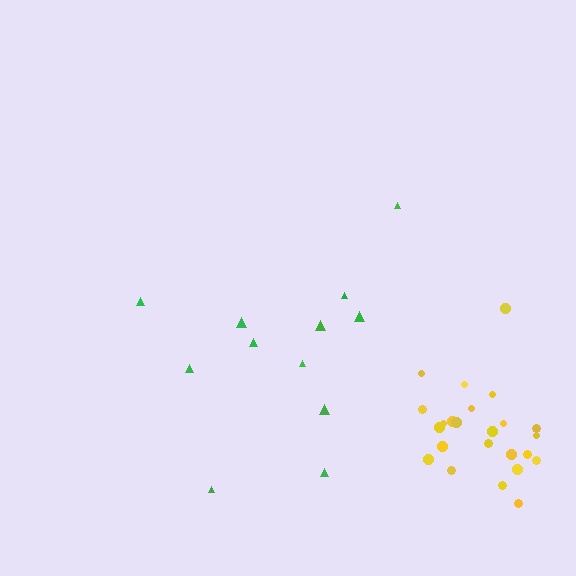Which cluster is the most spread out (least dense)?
Green.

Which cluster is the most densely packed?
Yellow.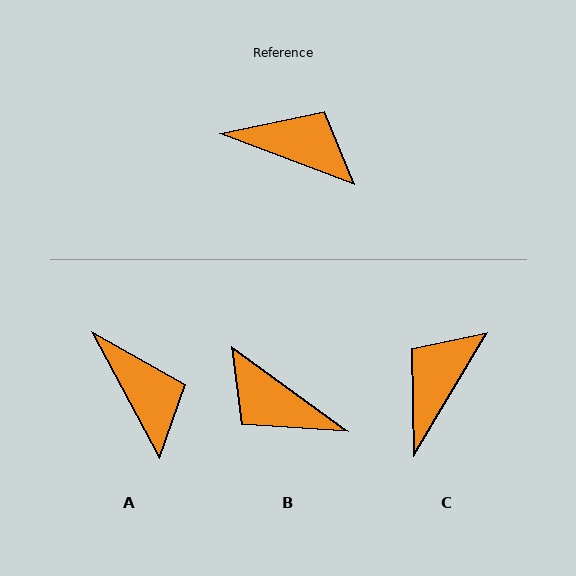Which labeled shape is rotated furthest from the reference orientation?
B, about 165 degrees away.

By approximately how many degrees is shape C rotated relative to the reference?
Approximately 79 degrees counter-clockwise.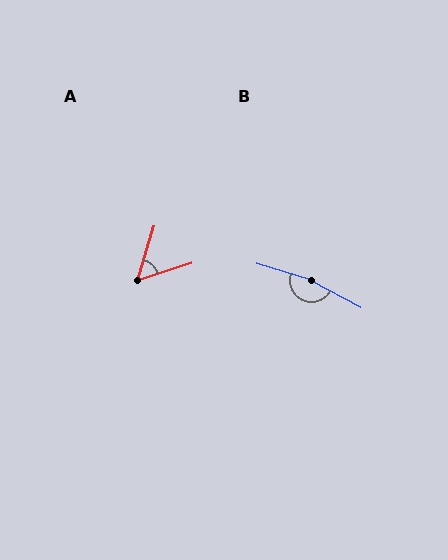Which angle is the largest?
B, at approximately 169 degrees.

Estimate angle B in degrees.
Approximately 169 degrees.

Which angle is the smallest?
A, at approximately 55 degrees.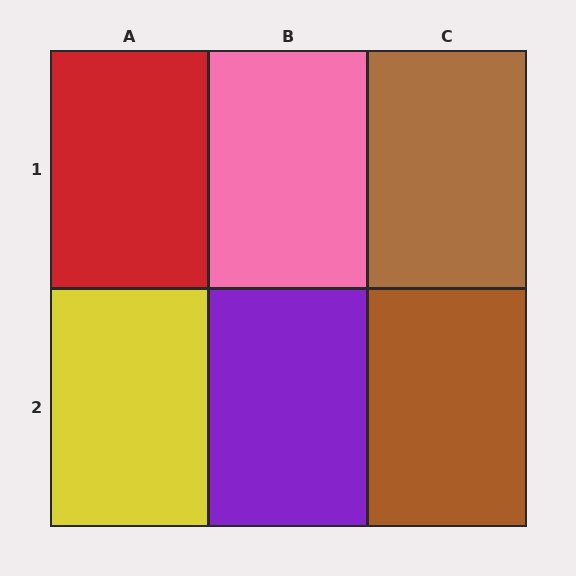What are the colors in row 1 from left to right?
Red, pink, brown.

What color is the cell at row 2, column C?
Brown.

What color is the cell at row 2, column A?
Yellow.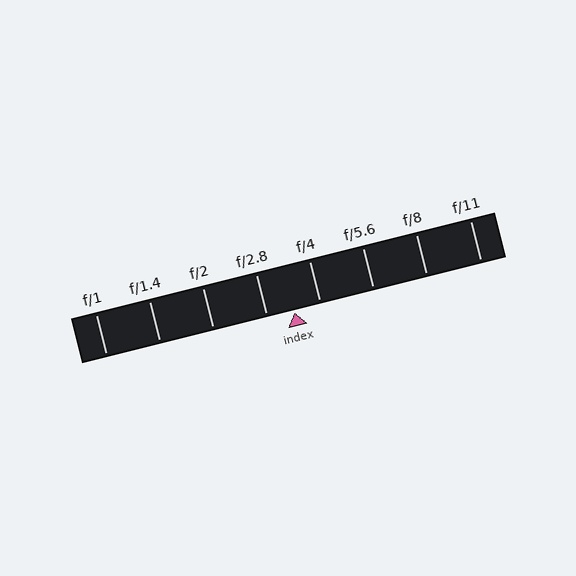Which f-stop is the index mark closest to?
The index mark is closest to f/4.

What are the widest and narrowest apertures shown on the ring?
The widest aperture shown is f/1 and the narrowest is f/11.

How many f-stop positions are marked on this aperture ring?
There are 8 f-stop positions marked.